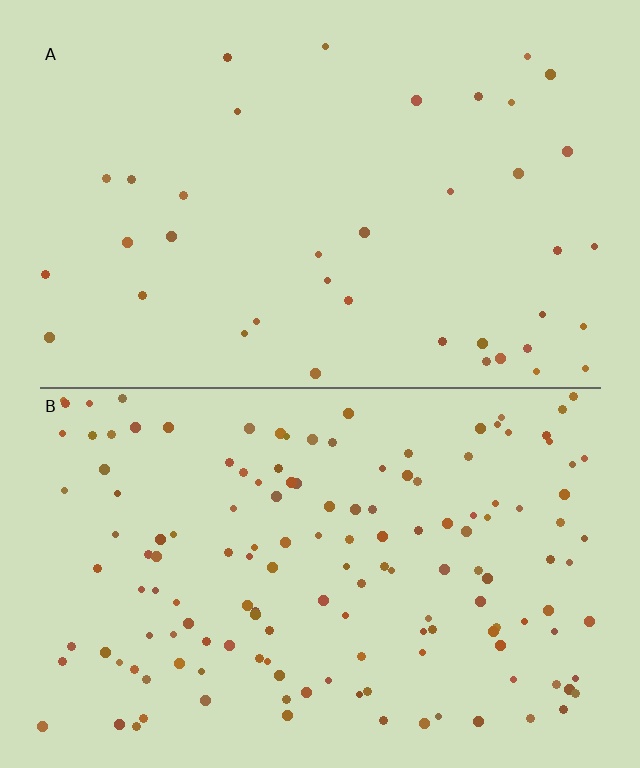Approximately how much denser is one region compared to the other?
Approximately 3.8× — region B over region A.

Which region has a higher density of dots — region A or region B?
B (the bottom).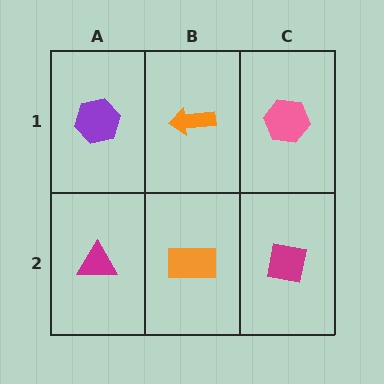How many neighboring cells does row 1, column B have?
3.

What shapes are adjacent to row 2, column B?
An orange arrow (row 1, column B), a magenta triangle (row 2, column A), a magenta square (row 2, column C).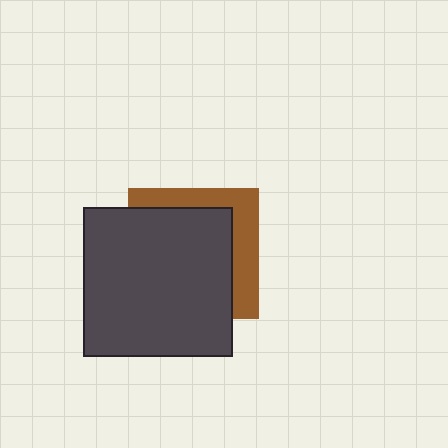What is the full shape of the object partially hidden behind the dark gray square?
The partially hidden object is a brown square.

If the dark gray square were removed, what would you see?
You would see the complete brown square.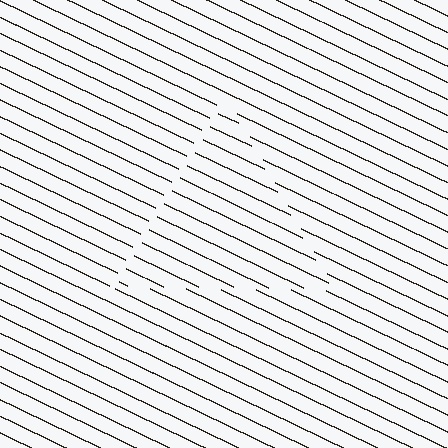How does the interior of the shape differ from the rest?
The interior of the shape contains the same grating, shifted by half a period — the contour is defined by the phase discontinuity where line-ends from the inner and outer gratings abut.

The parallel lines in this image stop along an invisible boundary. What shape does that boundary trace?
An illusory triangle. The interior of the shape contains the same grating, shifted by half a period — the contour is defined by the phase discontinuity where line-ends from the inner and outer gratings abut.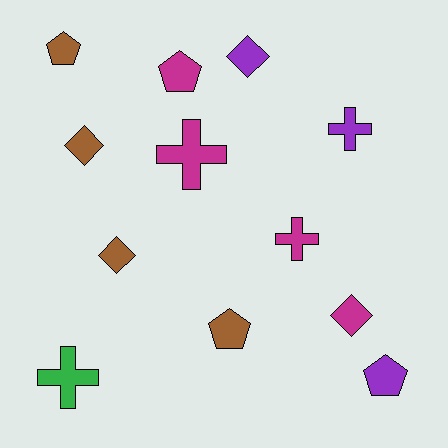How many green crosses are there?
There is 1 green cross.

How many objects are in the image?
There are 12 objects.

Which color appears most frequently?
Magenta, with 4 objects.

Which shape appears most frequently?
Diamond, with 4 objects.